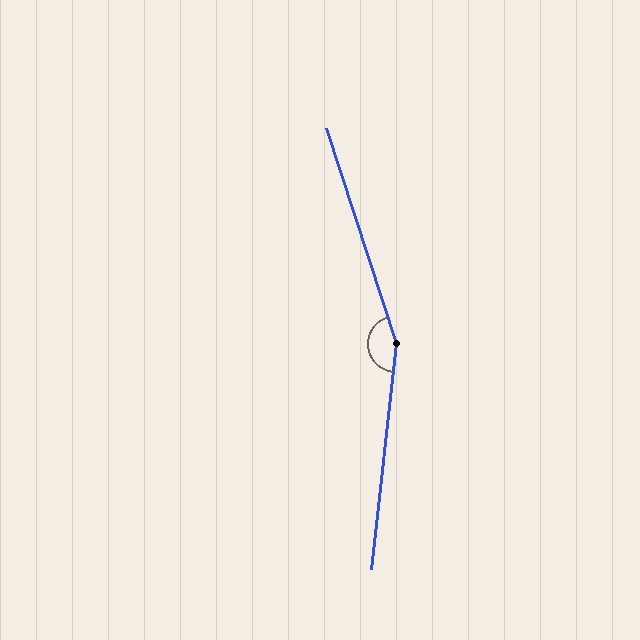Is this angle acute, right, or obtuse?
It is obtuse.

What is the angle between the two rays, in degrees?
Approximately 156 degrees.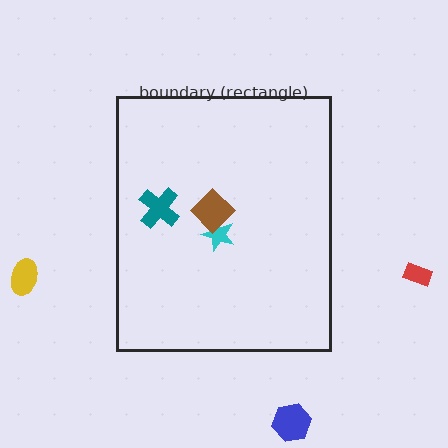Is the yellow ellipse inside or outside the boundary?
Outside.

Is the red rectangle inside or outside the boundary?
Outside.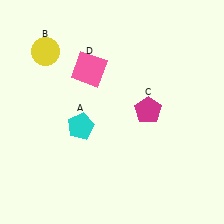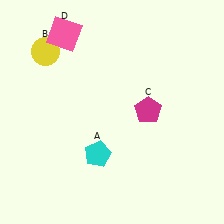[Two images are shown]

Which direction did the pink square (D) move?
The pink square (D) moved up.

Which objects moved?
The objects that moved are: the cyan pentagon (A), the pink square (D).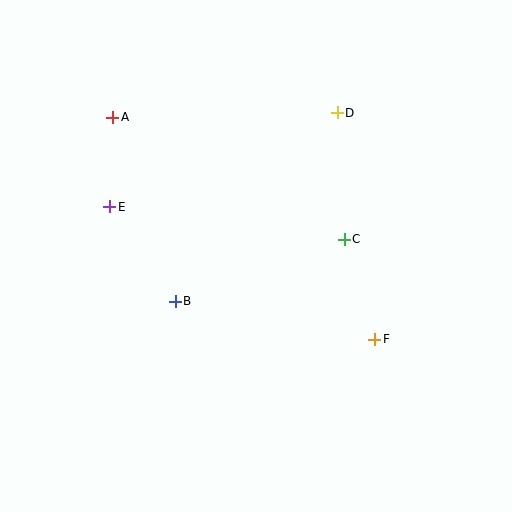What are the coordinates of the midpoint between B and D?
The midpoint between B and D is at (256, 207).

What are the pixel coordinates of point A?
Point A is at (113, 117).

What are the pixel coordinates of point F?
Point F is at (375, 339).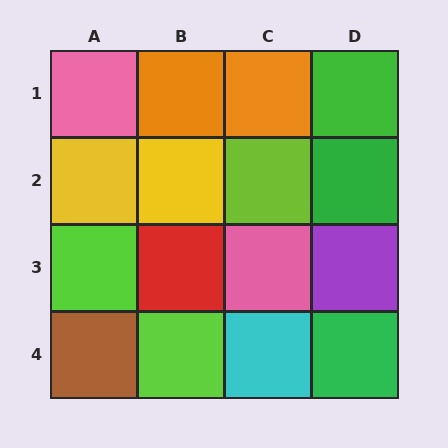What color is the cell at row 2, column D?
Green.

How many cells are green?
3 cells are green.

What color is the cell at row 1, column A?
Pink.